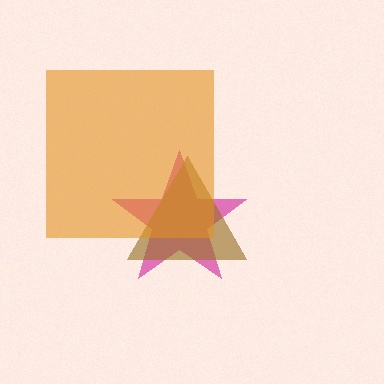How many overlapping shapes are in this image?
There are 3 overlapping shapes in the image.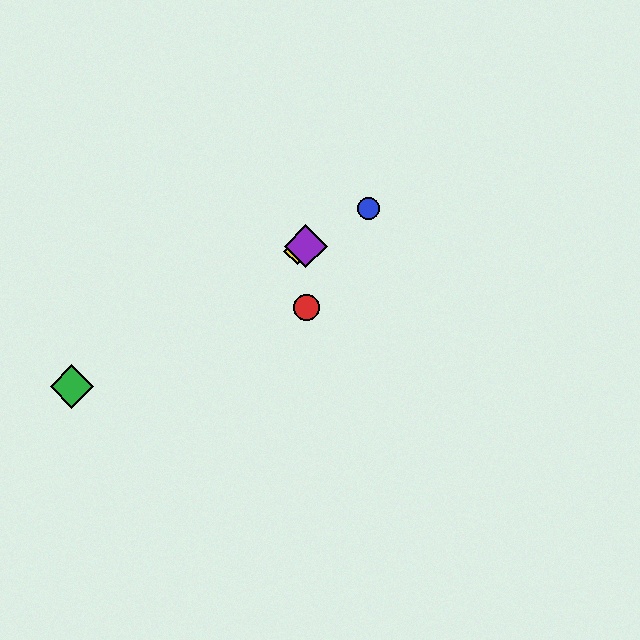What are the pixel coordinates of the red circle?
The red circle is at (307, 307).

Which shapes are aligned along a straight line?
The blue circle, the green diamond, the yellow diamond, the purple diamond are aligned along a straight line.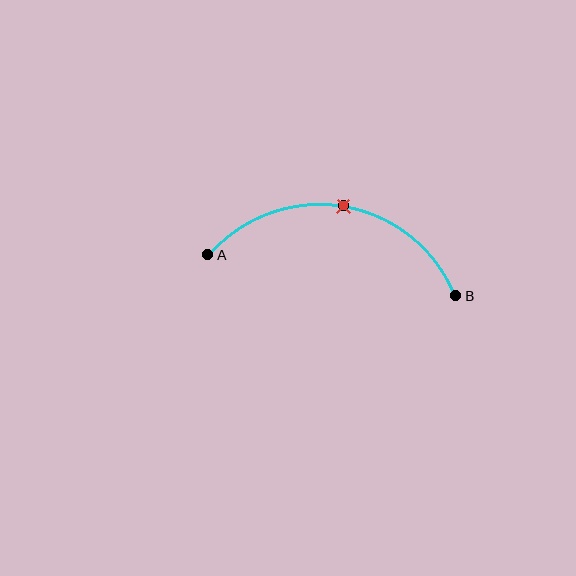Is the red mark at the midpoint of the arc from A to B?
Yes. The red mark lies on the arc at equal arc-length from both A and B — it is the arc midpoint.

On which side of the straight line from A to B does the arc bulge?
The arc bulges above the straight line connecting A and B.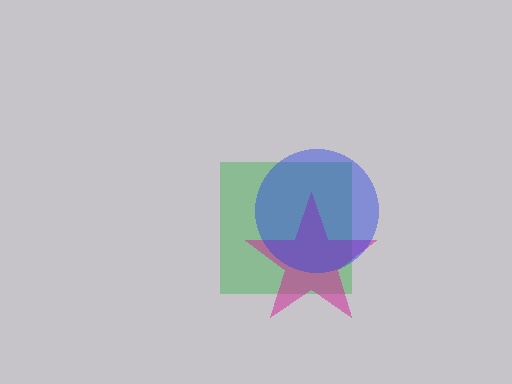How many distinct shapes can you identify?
There are 3 distinct shapes: a green square, a magenta star, a blue circle.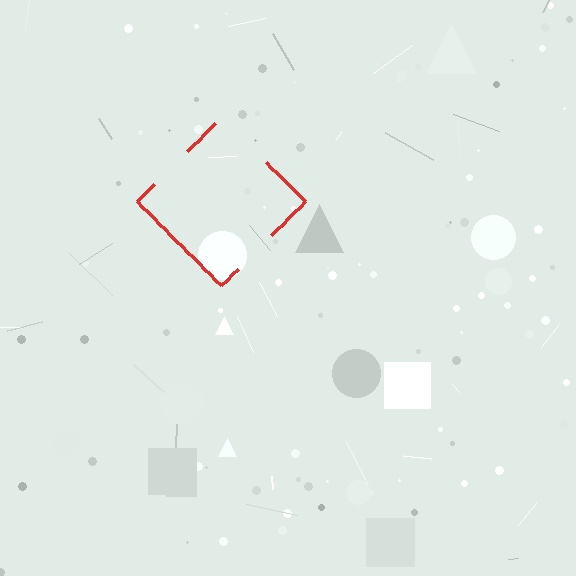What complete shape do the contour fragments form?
The contour fragments form a diamond.